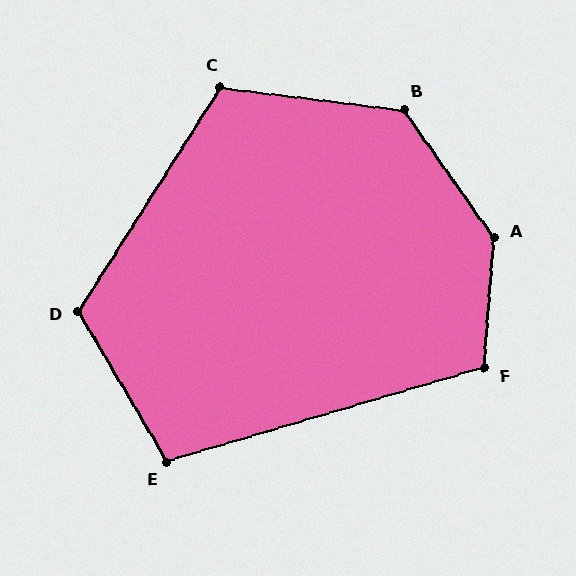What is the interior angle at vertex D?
Approximately 117 degrees (obtuse).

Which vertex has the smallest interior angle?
E, at approximately 104 degrees.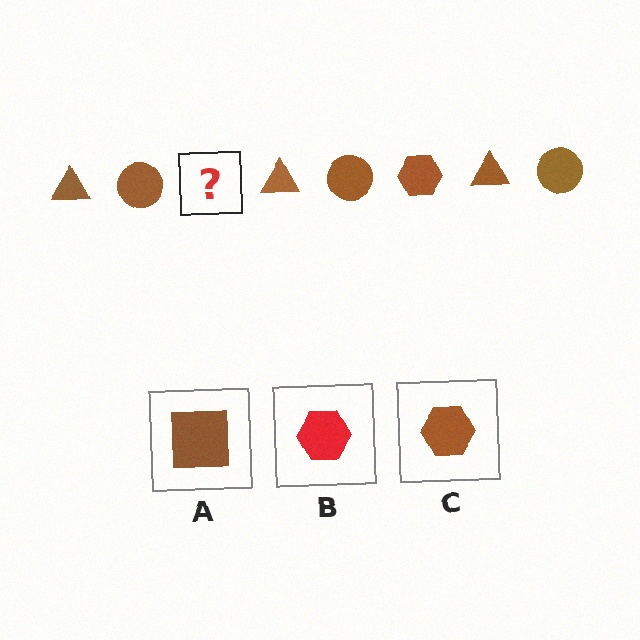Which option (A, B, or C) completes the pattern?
C.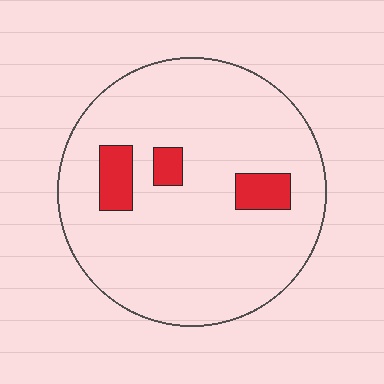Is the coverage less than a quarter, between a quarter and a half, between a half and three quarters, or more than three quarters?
Less than a quarter.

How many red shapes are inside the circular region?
3.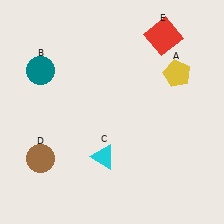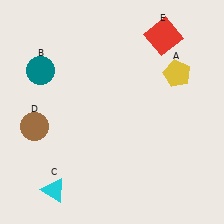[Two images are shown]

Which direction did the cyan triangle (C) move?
The cyan triangle (C) moved left.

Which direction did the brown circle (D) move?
The brown circle (D) moved up.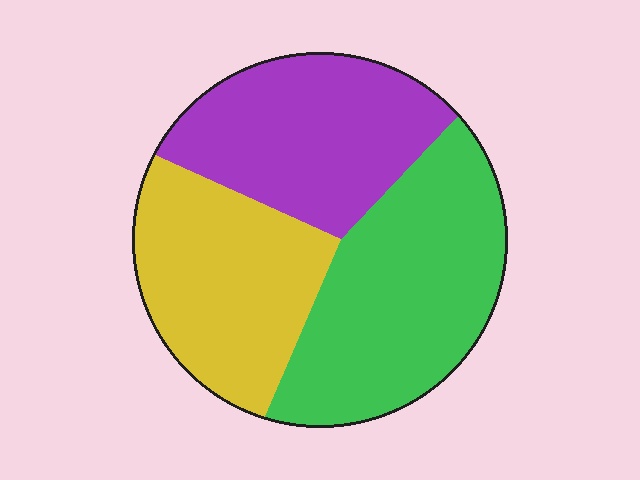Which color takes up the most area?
Green, at roughly 40%.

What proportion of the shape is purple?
Purple takes up about one third (1/3) of the shape.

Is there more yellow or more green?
Green.